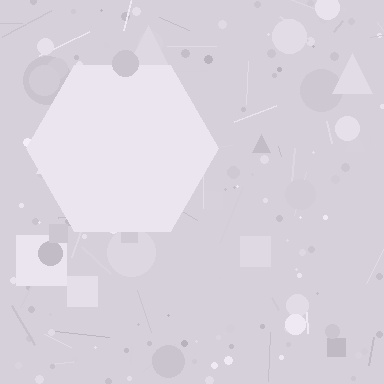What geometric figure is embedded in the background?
A hexagon is embedded in the background.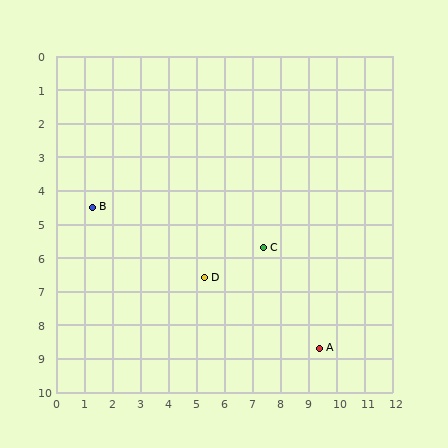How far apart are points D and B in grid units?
Points D and B are about 4.5 grid units apart.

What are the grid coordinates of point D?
Point D is at approximately (5.3, 6.6).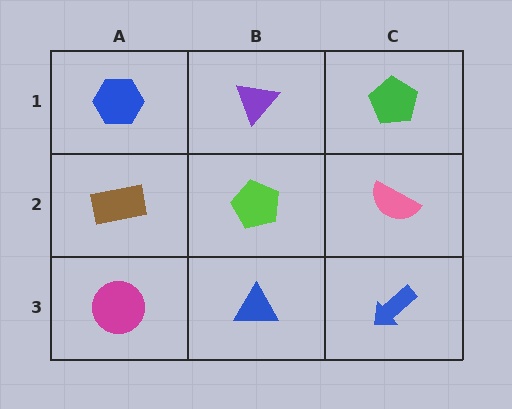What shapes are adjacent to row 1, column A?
A brown rectangle (row 2, column A), a purple triangle (row 1, column B).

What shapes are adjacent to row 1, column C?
A pink semicircle (row 2, column C), a purple triangle (row 1, column B).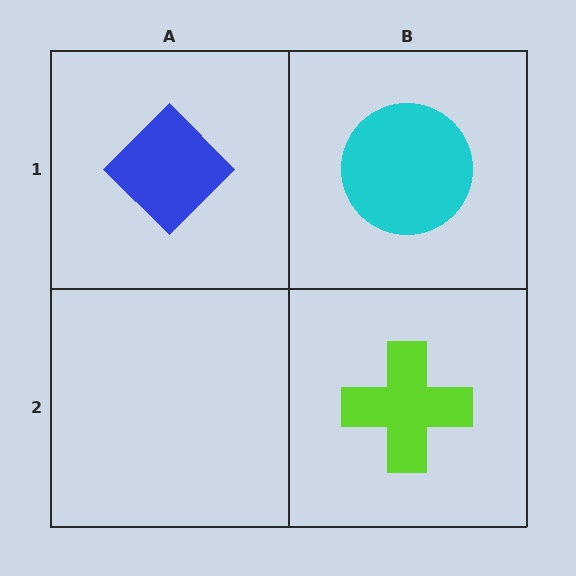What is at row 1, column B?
A cyan circle.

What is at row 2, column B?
A lime cross.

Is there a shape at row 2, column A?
No, that cell is empty.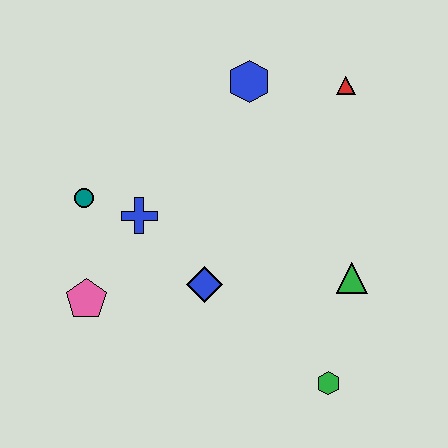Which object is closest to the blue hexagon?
The red triangle is closest to the blue hexagon.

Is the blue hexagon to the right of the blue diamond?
Yes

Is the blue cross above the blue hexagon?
No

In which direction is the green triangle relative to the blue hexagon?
The green triangle is below the blue hexagon.